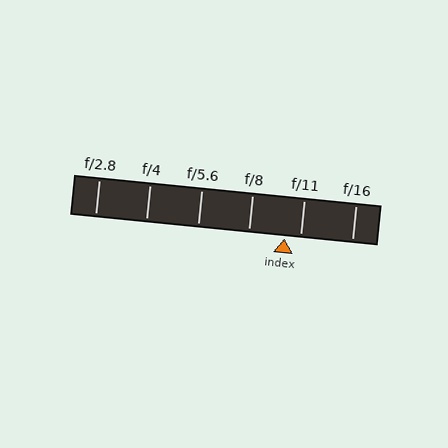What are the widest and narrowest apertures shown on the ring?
The widest aperture shown is f/2.8 and the narrowest is f/16.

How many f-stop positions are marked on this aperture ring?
There are 6 f-stop positions marked.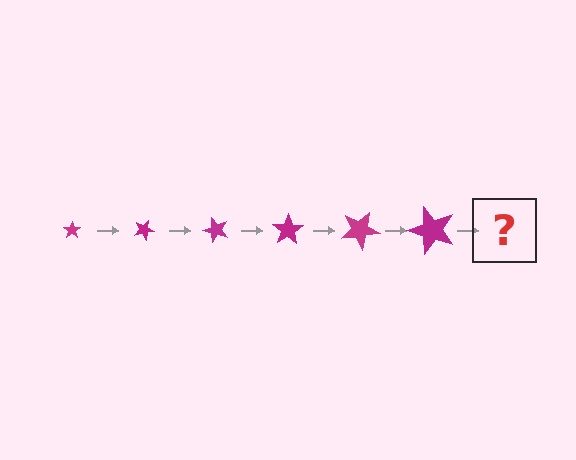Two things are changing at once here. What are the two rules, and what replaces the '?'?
The two rules are that the star grows larger each step and it rotates 25 degrees each step. The '?' should be a star, larger than the previous one and rotated 150 degrees from the start.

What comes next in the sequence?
The next element should be a star, larger than the previous one and rotated 150 degrees from the start.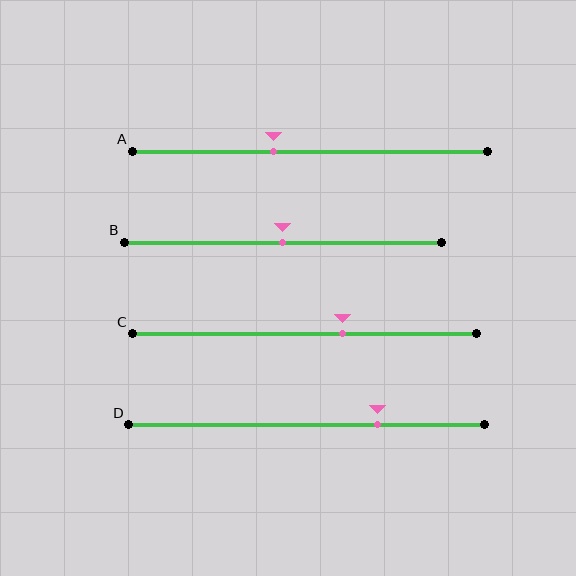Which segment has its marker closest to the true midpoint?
Segment B has its marker closest to the true midpoint.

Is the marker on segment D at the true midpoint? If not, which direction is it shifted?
No, the marker on segment D is shifted to the right by about 20% of the segment length.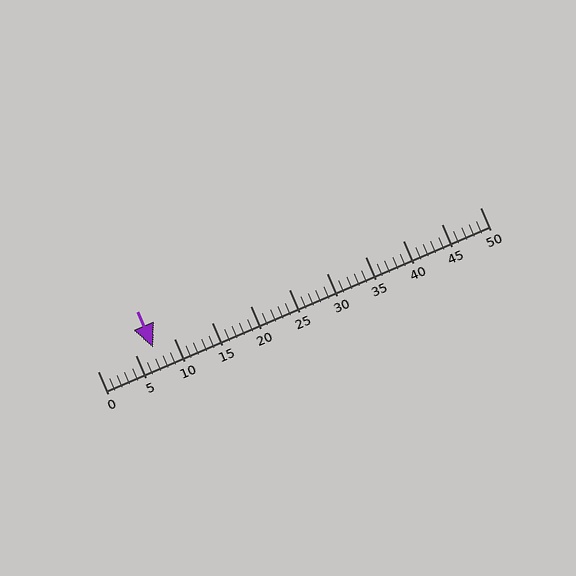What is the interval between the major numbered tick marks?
The major tick marks are spaced 5 units apart.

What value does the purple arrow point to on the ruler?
The purple arrow points to approximately 7.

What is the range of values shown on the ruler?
The ruler shows values from 0 to 50.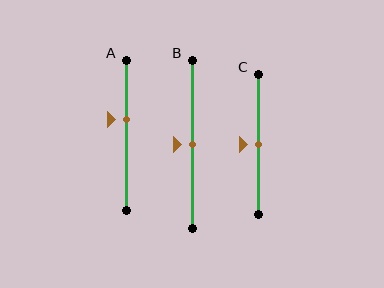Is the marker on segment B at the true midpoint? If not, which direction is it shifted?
Yes, the marker on segment B is at the true midpoint.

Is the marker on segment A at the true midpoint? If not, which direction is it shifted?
No, the marker on segment A is shifted upward by about 11% of the segment length.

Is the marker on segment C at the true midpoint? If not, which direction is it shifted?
Yes, the marker on segment C is at the true midpoint.